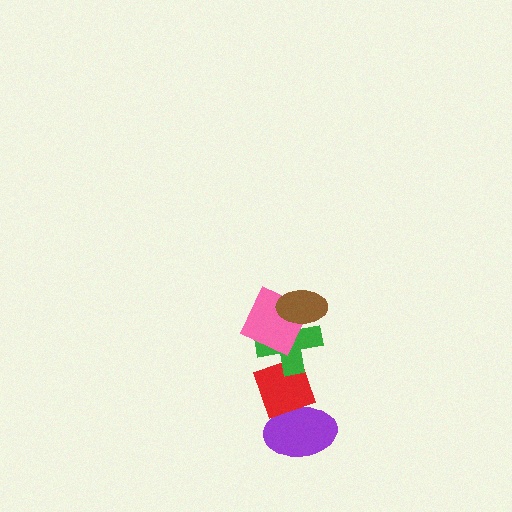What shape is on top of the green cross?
The pink square is on top of the green cross.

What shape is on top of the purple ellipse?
The red diamond is on top of the purple ellipse.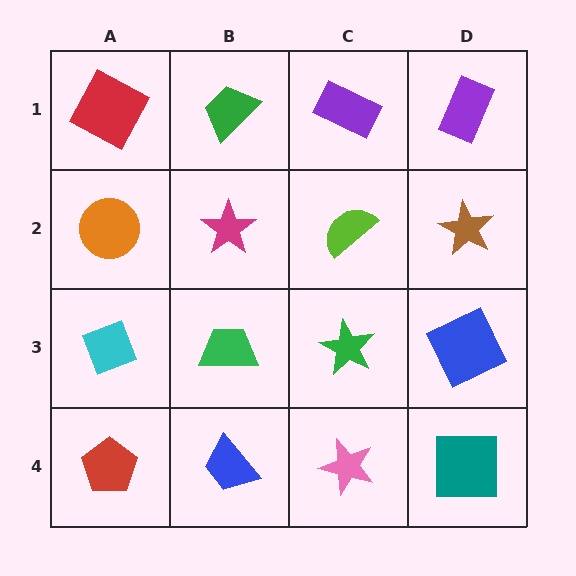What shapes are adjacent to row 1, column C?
A lime semicircle (row 2, column C), a green trapezoid (row 1, column B), a purple rectangle (row 1, column D).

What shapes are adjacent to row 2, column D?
A purple rectangle (row 1, column D), a blue square (row 3, column D), a lime semicircle (row 2, column C).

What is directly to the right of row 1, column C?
A purple rectangle.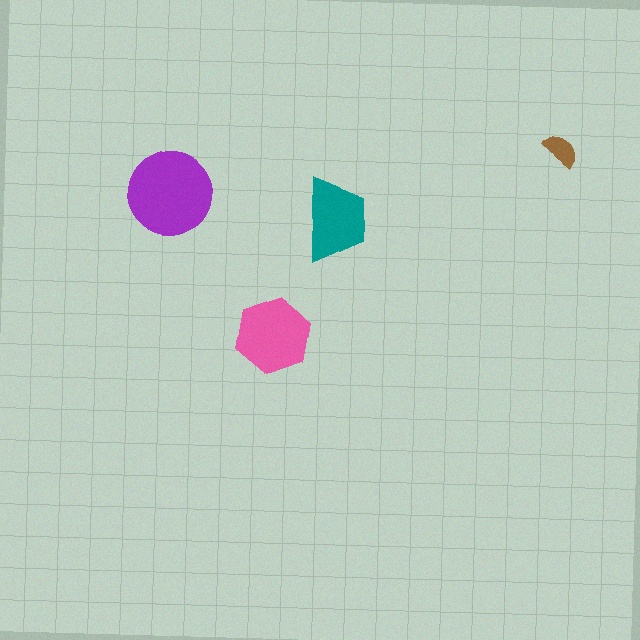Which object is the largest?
The purple circle.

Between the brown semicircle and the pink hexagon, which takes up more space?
The pink hexagon.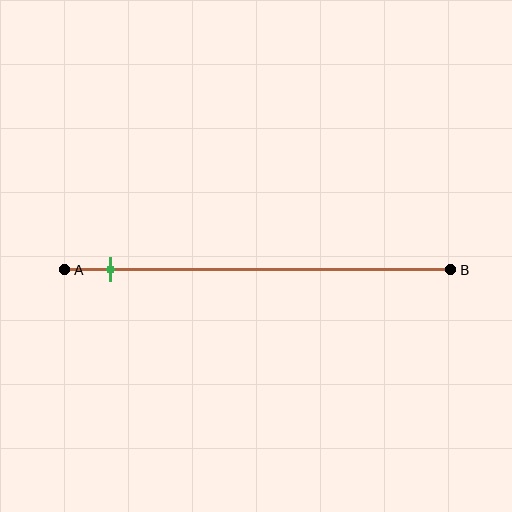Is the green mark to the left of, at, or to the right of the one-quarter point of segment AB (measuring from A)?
The green mark is to the left of the one-quarter point of segment AB.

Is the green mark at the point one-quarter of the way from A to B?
No, the mark is at about 10% from A, not at the 25% one-quarter point.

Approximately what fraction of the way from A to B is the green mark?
The green mark is approximately 10% of the way from A to B.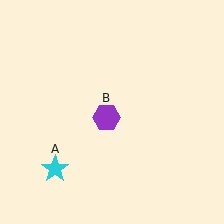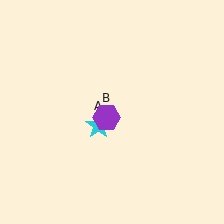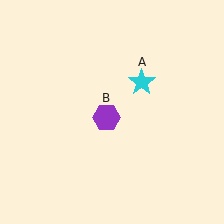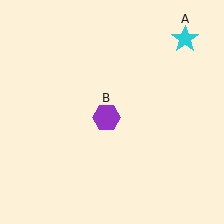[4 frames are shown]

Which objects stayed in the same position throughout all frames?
Purple hexagon (object B) remained stationary.